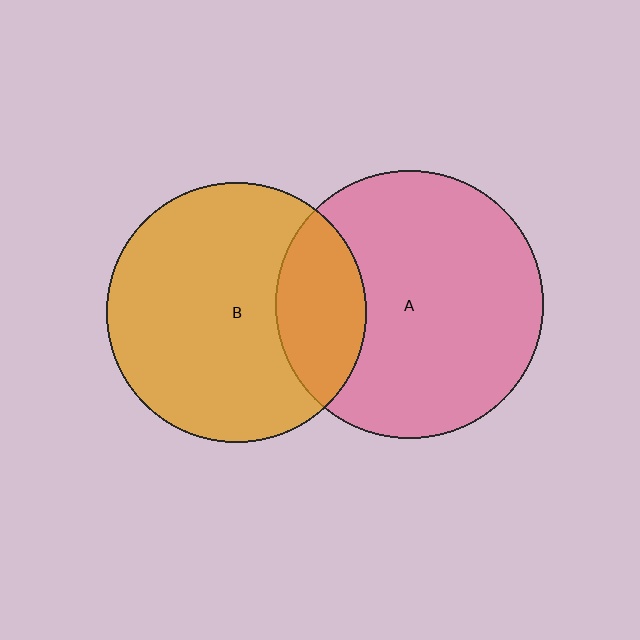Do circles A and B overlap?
Yes.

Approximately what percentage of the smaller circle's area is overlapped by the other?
Approximately 25%.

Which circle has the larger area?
Circle A (pink).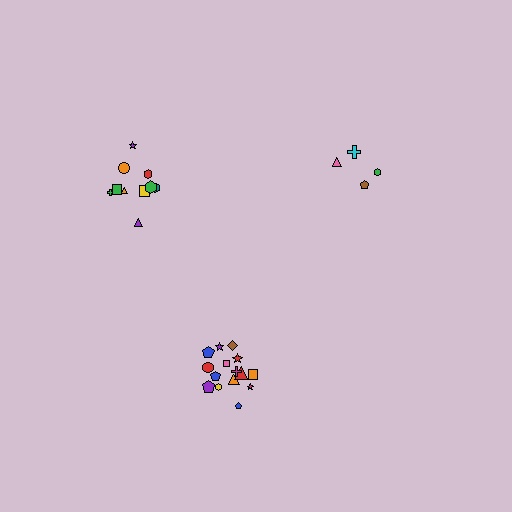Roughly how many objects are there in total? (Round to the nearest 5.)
Roughly 30 objects in total.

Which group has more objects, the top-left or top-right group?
The top-left group.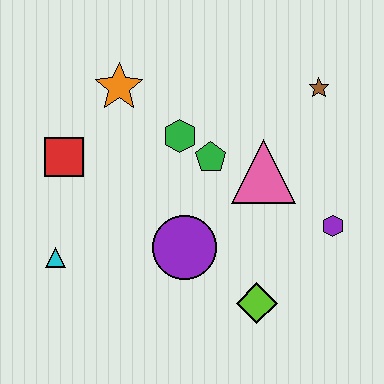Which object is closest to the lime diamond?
The purple circle is closest to the lime diamond.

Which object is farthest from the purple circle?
The brown star is farthest from the purple circle.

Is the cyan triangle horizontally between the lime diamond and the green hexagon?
No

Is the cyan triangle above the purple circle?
No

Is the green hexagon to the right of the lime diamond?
No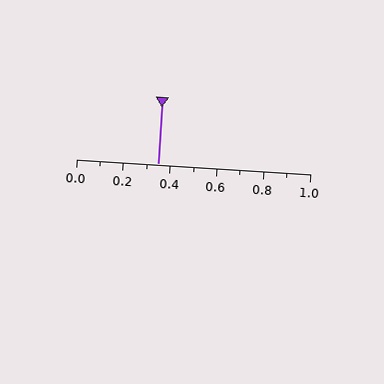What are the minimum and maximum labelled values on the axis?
The axis runs from 0.0 to 1.0.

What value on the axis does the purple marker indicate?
The marker indicates approximately 0.35.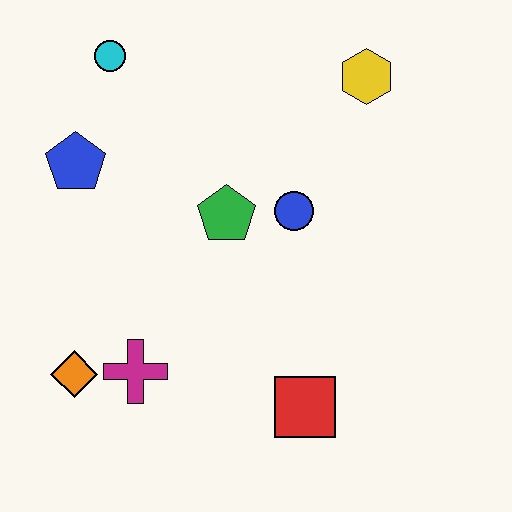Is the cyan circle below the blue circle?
No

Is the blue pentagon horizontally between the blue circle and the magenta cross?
No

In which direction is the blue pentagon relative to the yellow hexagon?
The blue pentagon is to the left of the yellow hexagon.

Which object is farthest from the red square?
The cyan circle is farthest from the red square.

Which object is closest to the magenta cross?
The orange diamond is closest to the magenta cross.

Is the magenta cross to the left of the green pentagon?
Yes